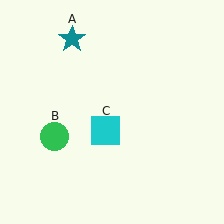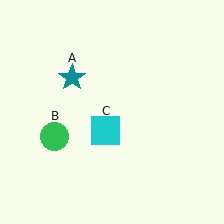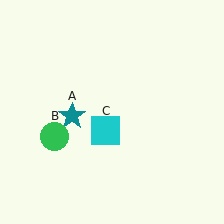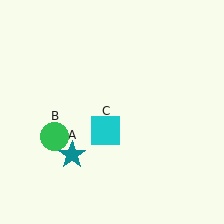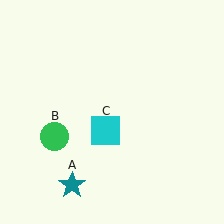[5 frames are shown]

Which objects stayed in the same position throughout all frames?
Green circle (object B) and cyan square (object C) remained stationary.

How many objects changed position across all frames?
1 object changed position: teal star (object A).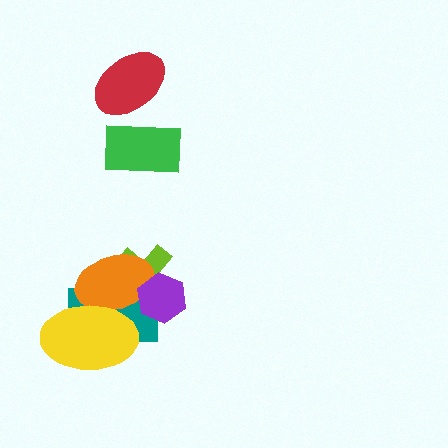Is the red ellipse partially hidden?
Yes, it is partially covered by another shape.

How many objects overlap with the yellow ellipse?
2 objects overlap with the yellow ellipse.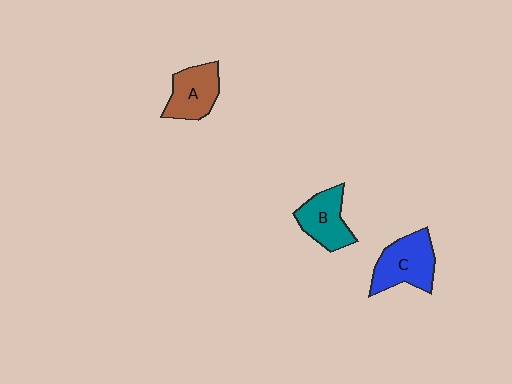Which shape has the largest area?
Shape C (blue).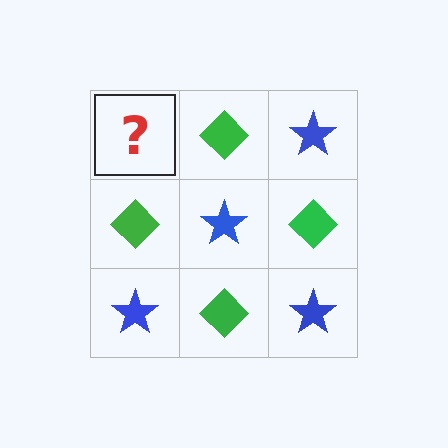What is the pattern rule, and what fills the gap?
The rule is that it alternates blue star and green diamond in a checkerboard pattern. The gap should be filled with a blue star.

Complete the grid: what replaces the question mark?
The question mark should be replaced with a blue star.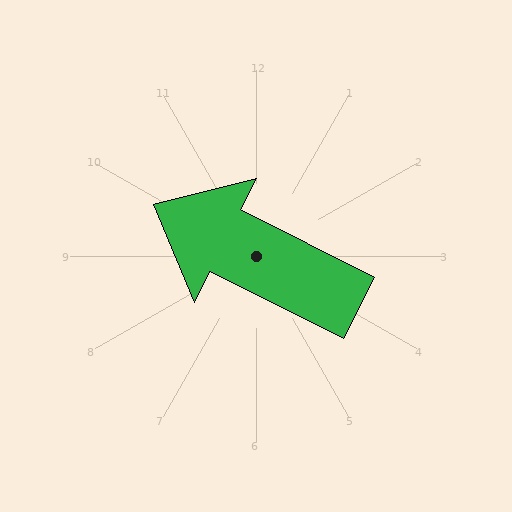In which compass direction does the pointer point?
Northwest.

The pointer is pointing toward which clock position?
Roughly 10 o'clock.